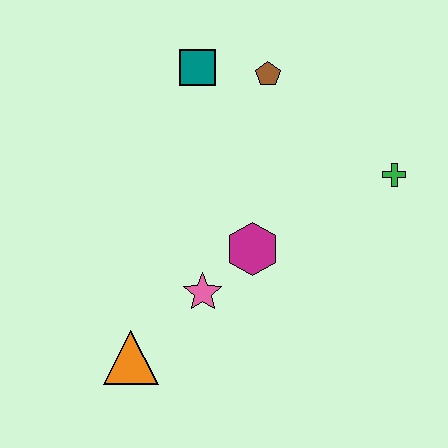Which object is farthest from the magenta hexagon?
The teal square is farthest from the magenta hexagon.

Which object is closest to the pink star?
The magenta hexagon is closest to the pink star.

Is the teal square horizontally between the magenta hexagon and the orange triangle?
Yes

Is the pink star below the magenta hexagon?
Yes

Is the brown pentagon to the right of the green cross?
No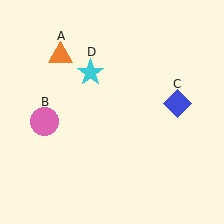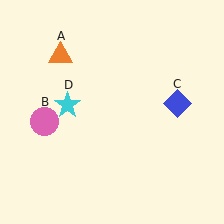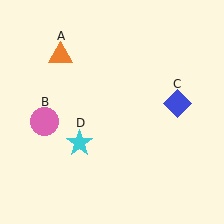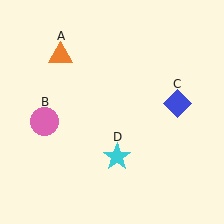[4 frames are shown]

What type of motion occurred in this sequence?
The cyan star (object D) rotated counterclockwise around the center of the scene.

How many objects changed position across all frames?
1 object changed position: cyan star (object D).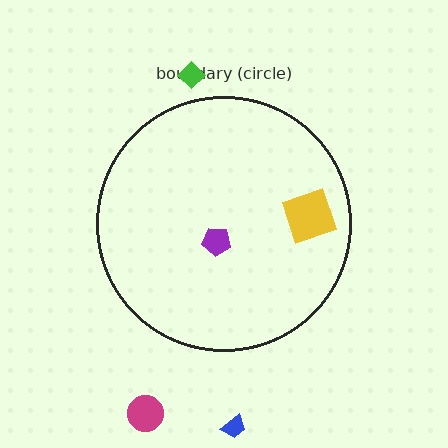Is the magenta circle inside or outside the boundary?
Outside.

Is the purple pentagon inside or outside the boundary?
Inside.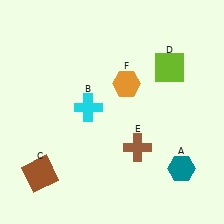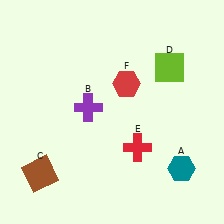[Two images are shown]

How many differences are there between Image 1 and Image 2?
There are 3 differences between the two images.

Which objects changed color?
B changed from cyan to purple. E changed from brown to red. F changed from orange to red.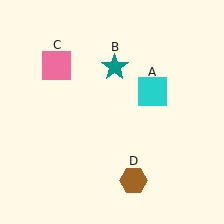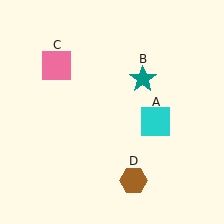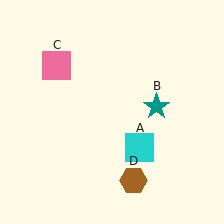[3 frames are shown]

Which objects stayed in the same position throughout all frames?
Pink square (object C) and brown hexagon (object D) remained stationary.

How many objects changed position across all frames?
2 objects changed position: cyan square (object A), teal star (object B).